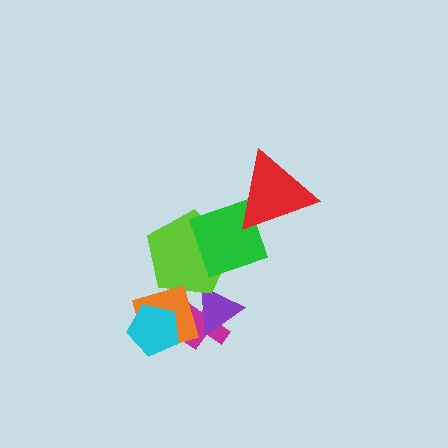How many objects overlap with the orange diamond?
4 objects overlap with the orange diamond.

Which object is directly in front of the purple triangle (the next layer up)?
The lime pentagon is directly in front of the purple triangle.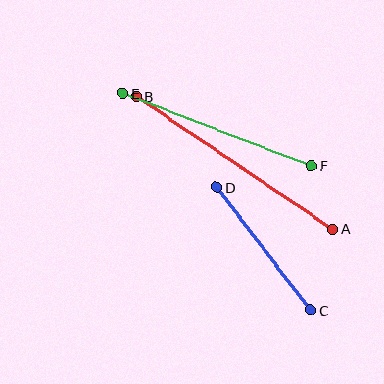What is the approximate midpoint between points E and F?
The midpoint is at approximately (217, 129) pixels.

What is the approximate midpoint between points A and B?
The midpoint is at approximately (235, 163) pixels.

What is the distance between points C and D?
The distance is approximately 155 pixels.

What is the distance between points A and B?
The distance is approximately 237 pixels.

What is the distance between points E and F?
The distance is approximately 202 pixels.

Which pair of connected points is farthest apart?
Points A and B are farthest apart.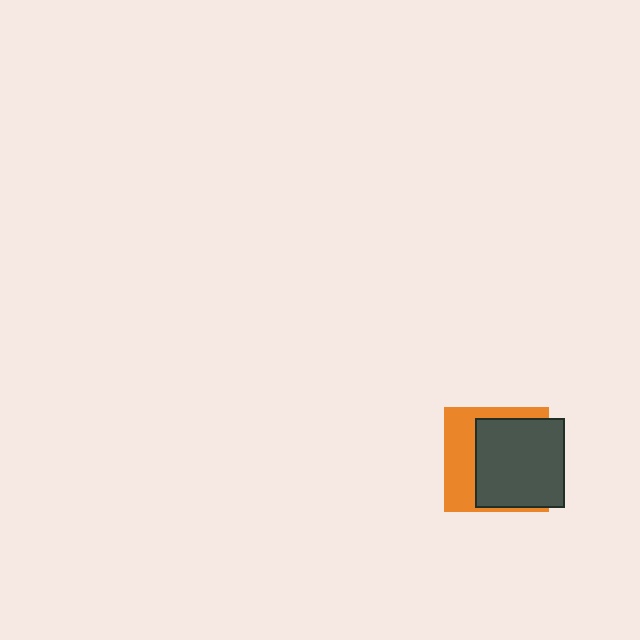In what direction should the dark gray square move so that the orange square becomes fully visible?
The dark gray square should move right. That is the shortest direction to clear the overlap and leave the orange square fully visible.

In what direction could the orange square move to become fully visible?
The orange square could move left. That would shift it out from behind the dark gray square entirely.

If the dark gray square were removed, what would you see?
You would see the complete orange square.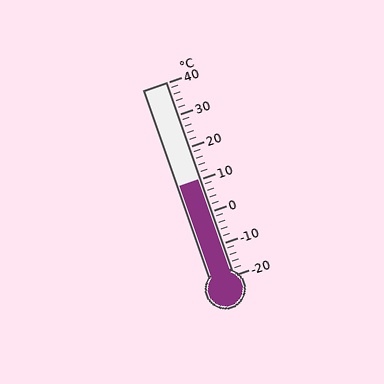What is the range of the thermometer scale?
The thermometer scale ranges from -20°C to 40°C.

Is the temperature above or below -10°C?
The temperature is above -10°C.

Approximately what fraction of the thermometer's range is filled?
The thermometer is filled to approximately 50% of its range.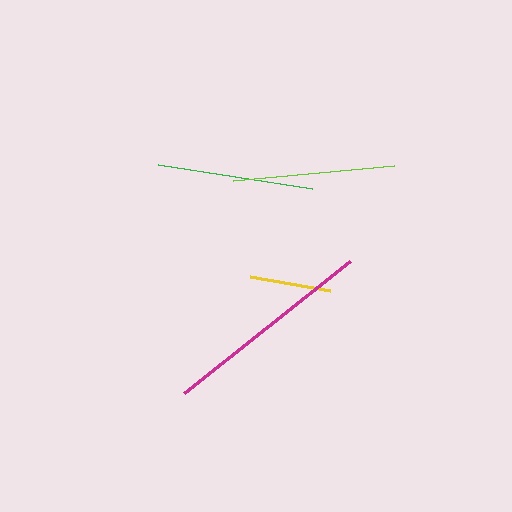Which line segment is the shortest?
The yellow line is the shortest at approximately 81 pixels.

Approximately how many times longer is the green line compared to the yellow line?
The green line is approximately 1.9 times the length of the yellow line.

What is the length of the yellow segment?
The yellow segment is approximately 81 pixels long.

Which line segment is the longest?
The magenta line is the longest at approximately 211 pixels.